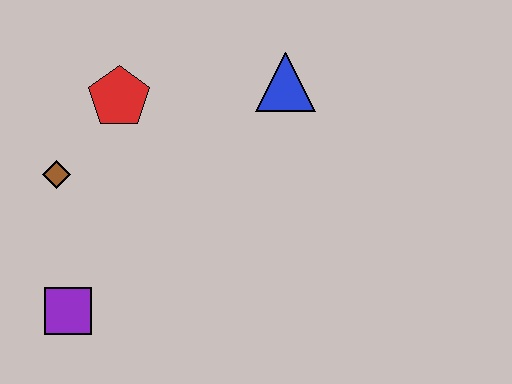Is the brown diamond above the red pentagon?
No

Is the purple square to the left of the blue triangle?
Yes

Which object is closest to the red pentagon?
The brown diamond is closest to the red pentagon.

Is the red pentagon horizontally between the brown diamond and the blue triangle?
Yes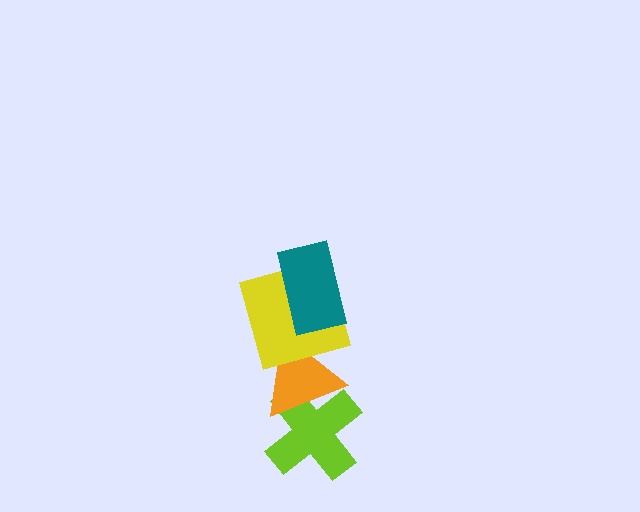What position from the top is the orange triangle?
The orange triangle is 3rd from the top.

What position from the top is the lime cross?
The lime cross is 4th from the top.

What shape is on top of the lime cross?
The orange triangle is on top of the lime cross.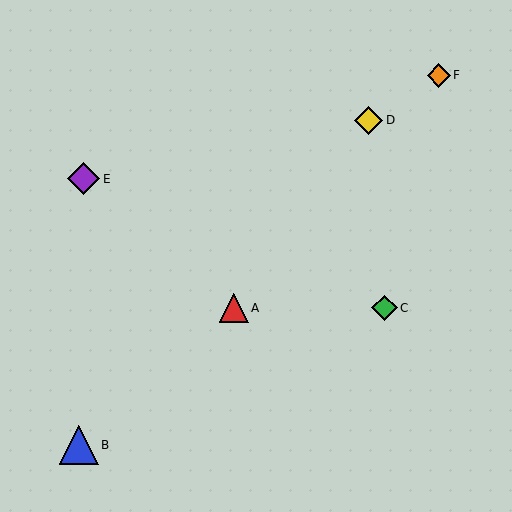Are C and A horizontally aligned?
Yes, both are at y≈308.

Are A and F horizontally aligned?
No, A is at y≈308 and F is at y≈75.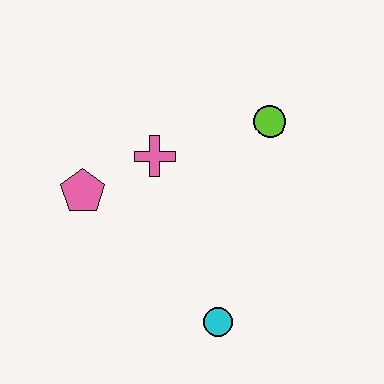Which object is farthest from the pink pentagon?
The lime circle is farthest from the pink pentagon.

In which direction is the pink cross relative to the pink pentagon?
The pink cross is to the right of the pink pentagon.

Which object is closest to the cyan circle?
The pink cross is closest to the cyan circle.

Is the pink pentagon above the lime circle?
No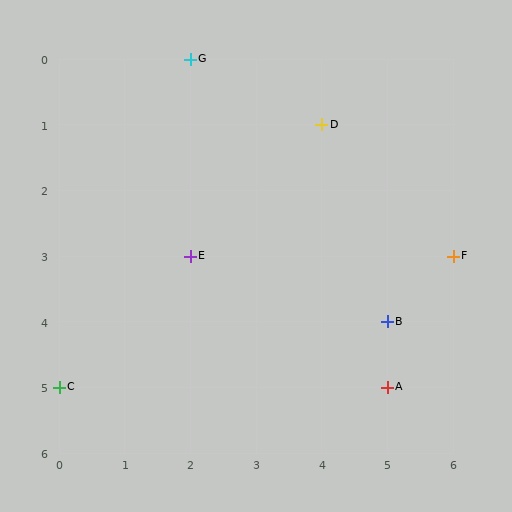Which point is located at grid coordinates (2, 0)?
Point G is at (2, 0).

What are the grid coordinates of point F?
Point F is at grid coordinates (6, 3).